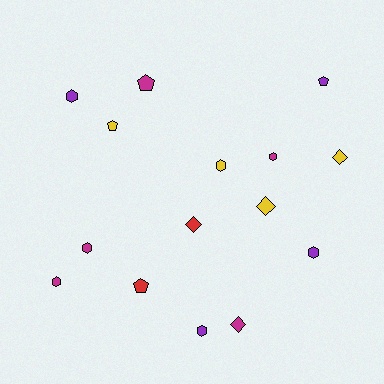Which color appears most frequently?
Magenta, with 5 objects.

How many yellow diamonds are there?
There are 2 yellow diamonds.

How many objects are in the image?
There are 15 objects.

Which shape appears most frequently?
Hexagon, with 7 objects.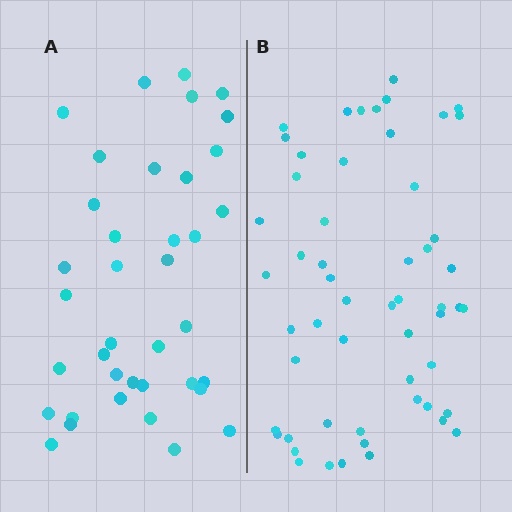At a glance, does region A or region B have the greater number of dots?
Region B (the right region) has more dots.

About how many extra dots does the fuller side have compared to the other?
Region B has approximately 15 more dots than region A.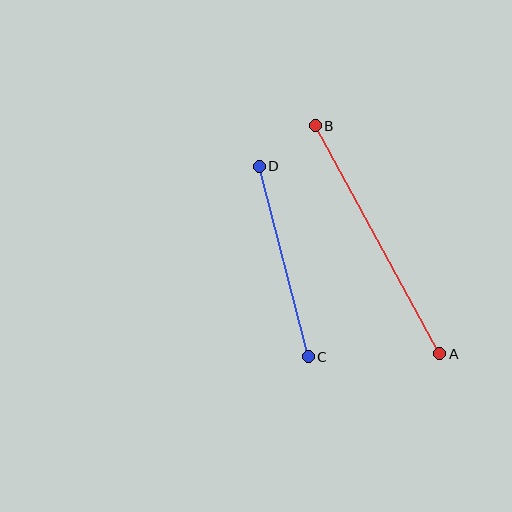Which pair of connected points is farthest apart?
Points A and B are farthest apart.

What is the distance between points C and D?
The distance is approximately 197 pixels.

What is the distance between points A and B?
The distance is approximately 260 pixels.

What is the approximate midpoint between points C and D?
The midpoint is at approximately (284, 262) pixels.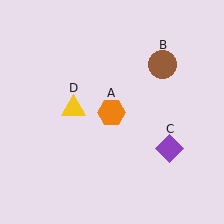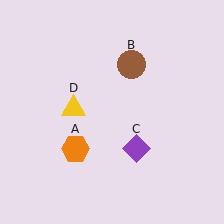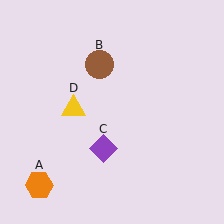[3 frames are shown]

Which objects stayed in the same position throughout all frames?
Yellow triangle (object D) remained stationary.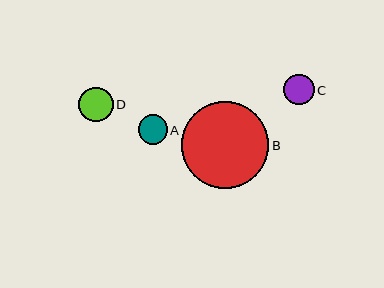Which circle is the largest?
Circle B is the largest with a size of approximately 87 pixels.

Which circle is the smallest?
Circle A is the smallest with a size of approximately 29 pixels.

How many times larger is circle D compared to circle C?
Circle D is approximately 1.1 times the size of circle C.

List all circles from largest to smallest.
From largest to smallest: B, D, C, A.